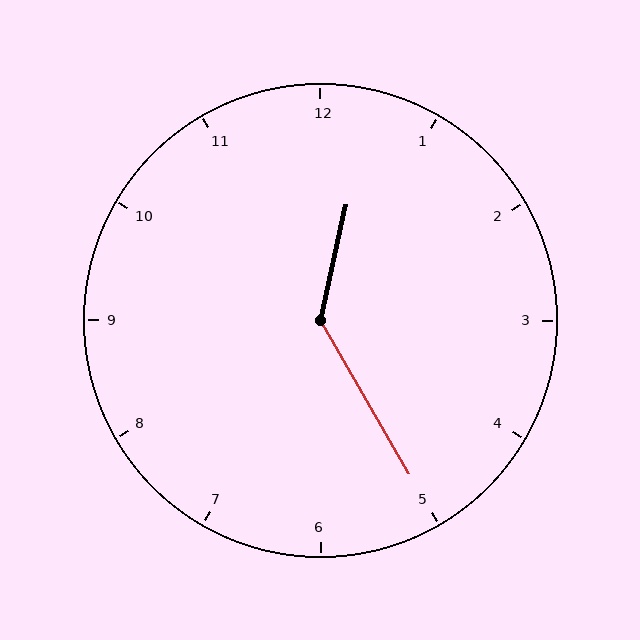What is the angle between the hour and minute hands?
Approximately 138 degrees.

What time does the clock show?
12:25.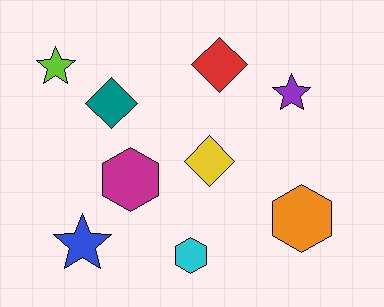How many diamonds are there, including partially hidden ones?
There are 3 diamonds.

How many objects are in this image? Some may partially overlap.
There are 9 objects.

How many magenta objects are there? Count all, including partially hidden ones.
There is 1 magenta object.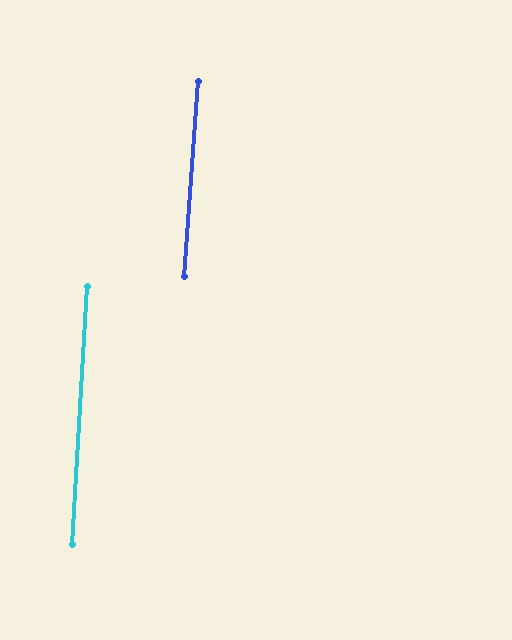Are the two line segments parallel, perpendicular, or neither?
Parallel — their directions differ by only 0.8°.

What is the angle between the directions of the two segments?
Approximately 1 degree.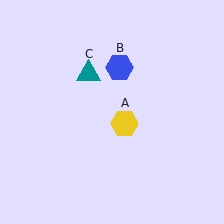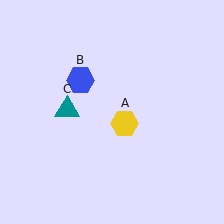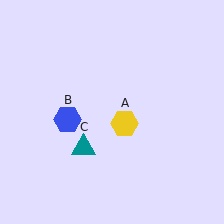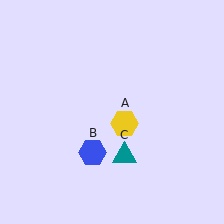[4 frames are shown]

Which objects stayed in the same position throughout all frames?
Yellow hexagon (object A) remained stationary.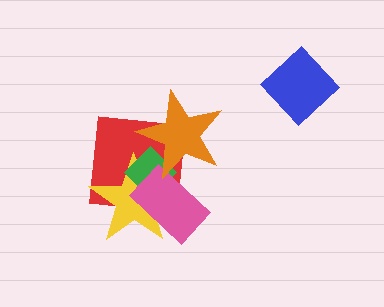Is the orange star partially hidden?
No, no other shape covers it.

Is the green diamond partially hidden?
Yes, it is partially covered by another shape.